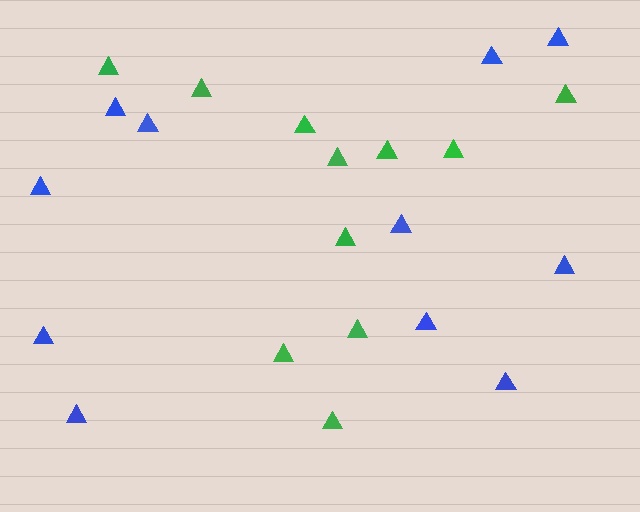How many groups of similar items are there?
There are 2 groups: one group of blue triangles (11) and one group of green triangles (11).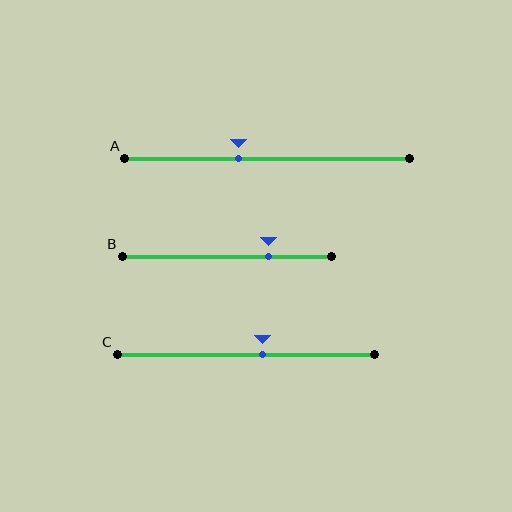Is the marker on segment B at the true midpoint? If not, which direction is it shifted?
No, the marker on segment B is shifted to the right by about 20% of the segment length.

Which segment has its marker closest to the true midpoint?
Segment C has its marker closest to the true midpoint.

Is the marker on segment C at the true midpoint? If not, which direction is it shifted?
No, the marker on segment C is shifted to the right by about 7% of the segment length.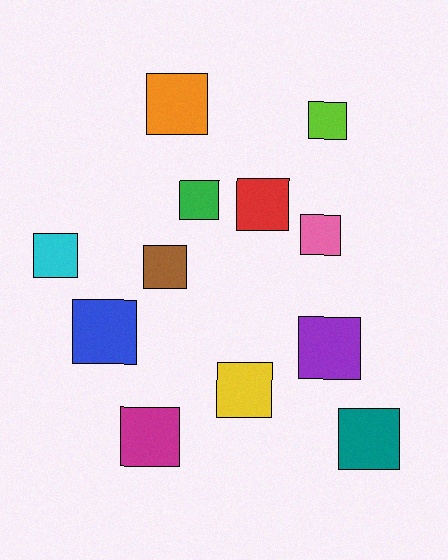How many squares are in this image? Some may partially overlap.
There are 12 squares.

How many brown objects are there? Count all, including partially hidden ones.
There is 1 brown object.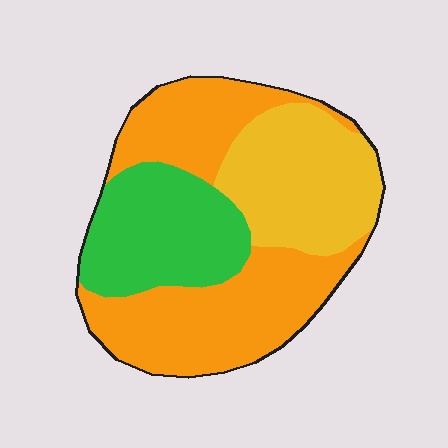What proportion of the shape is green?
Green covers about 25% of the shape.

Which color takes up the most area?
Orange, at roughly 50%.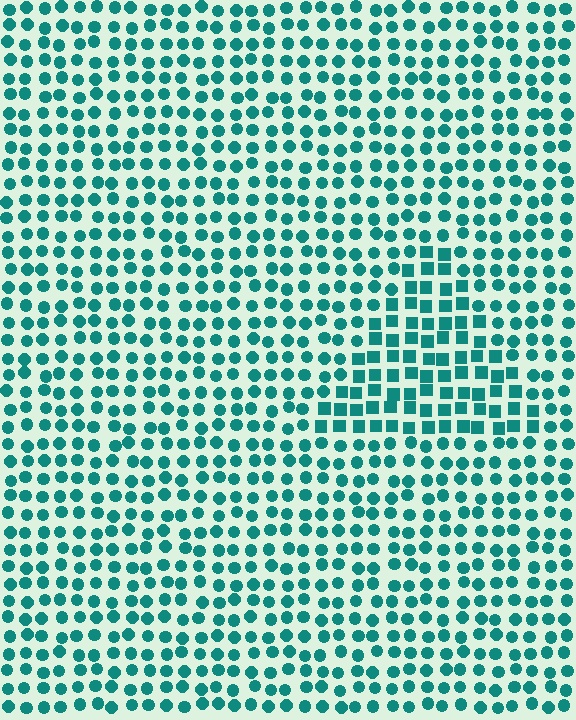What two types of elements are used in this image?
The image uses squares inside the triangle region and circles outside it.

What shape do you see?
I see a triangle.